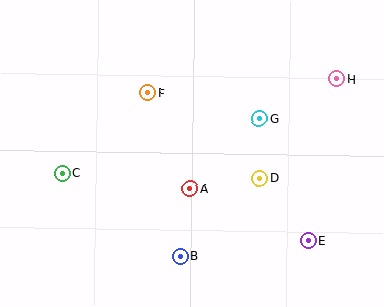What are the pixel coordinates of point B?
Point B is at (181, 256).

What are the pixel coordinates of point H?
Point H is at (337, 79).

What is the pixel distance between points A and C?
The distance between A and C is 129 pixels.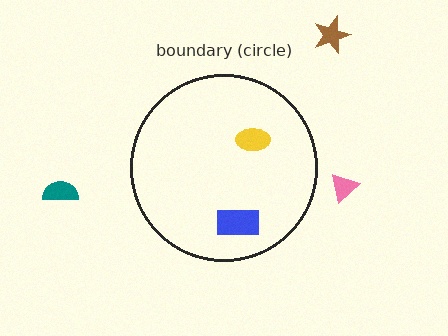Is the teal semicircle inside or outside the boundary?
Outside.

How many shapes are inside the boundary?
2 inside, 3 outside.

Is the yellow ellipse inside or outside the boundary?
Inside.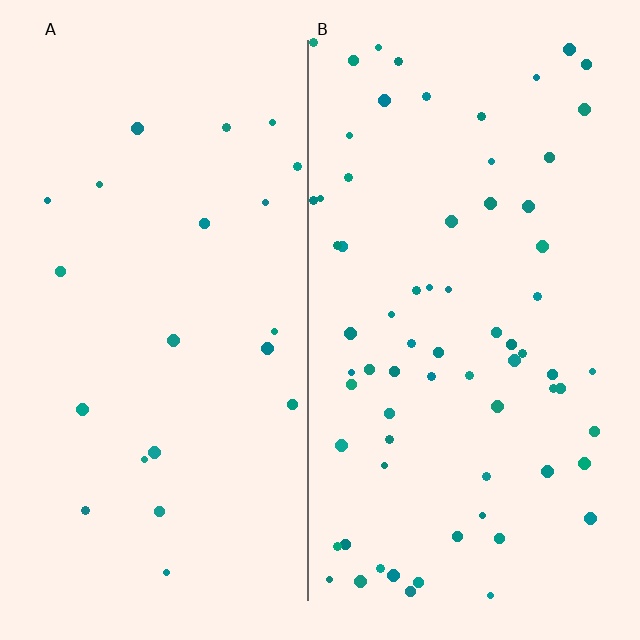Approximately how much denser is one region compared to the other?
Approximately 3.2× — region B over region A.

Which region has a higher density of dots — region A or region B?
B (the right).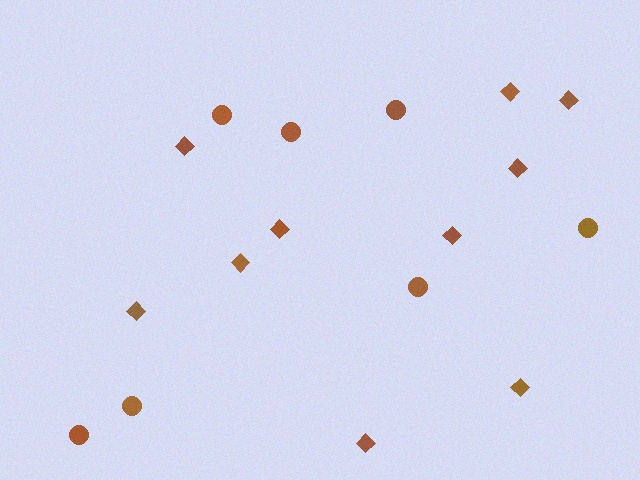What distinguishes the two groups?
There are 2 groups: one group of circles (7) and one group of diamonds (10).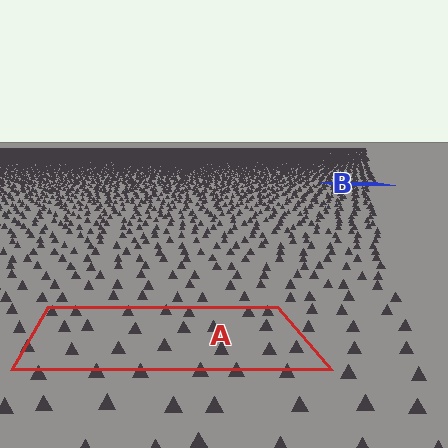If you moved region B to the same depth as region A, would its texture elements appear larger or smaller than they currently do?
They would appear larger. At a closer depth, the same texture elements are projected at a bigger on-screen size.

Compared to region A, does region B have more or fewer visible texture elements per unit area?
Region B has more texture elements per unit area — they are packed more densely because it is farther away.